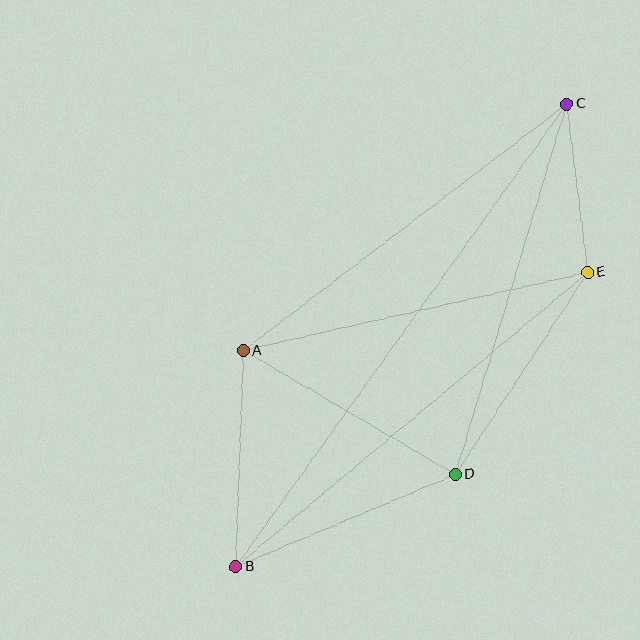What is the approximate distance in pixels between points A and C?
The distance between A and C is approximately 407 pixels.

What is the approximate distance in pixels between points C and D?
The distance between C and D is approximately 387 pixels.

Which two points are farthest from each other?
Points B and C are farthest from each other.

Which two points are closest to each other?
Points C and E are closest to each other.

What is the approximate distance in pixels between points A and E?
The distance between A and E is approximately 353 pixels.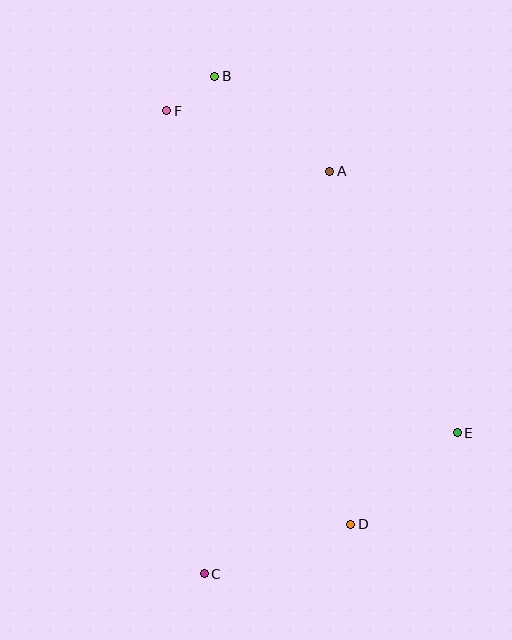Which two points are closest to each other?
Points B and F are closest to each other.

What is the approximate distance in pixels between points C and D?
The distance between C and D is approximately 155 pixels.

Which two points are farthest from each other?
Points B and C are farthest from each other.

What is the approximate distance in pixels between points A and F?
The distance between A and F is approximately 174 pixels.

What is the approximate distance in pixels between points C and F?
The distance between C and F is approximately 465 pixels.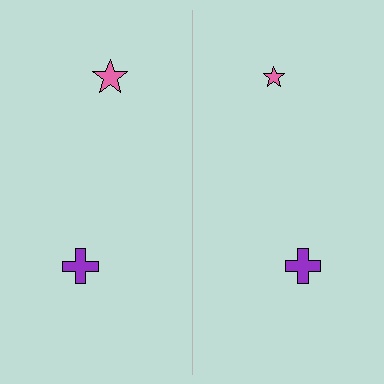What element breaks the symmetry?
The pink star on the right side has a different size than its mirror counterpart.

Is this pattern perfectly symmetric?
No, the pattern is not perfectly symmetric. The pink star on the right side has a different size than its mirror counterpart.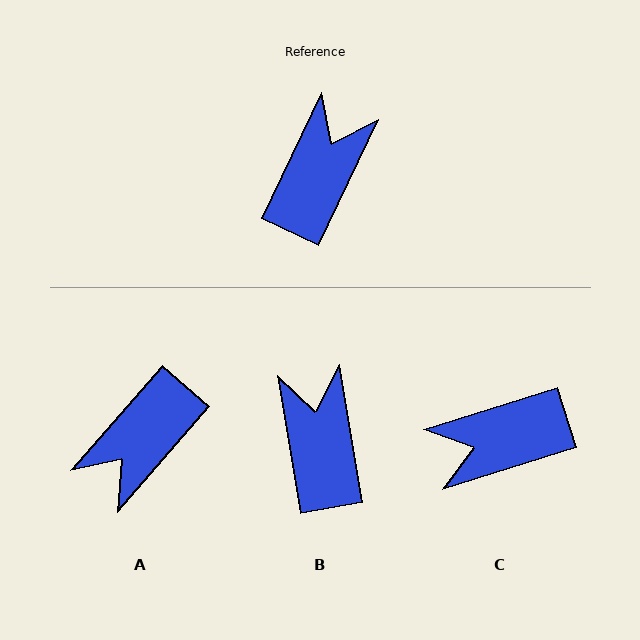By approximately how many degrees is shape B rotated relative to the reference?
Approximately 35 degrees counter-clockwise.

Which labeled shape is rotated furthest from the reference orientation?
A, about 164 degrees away.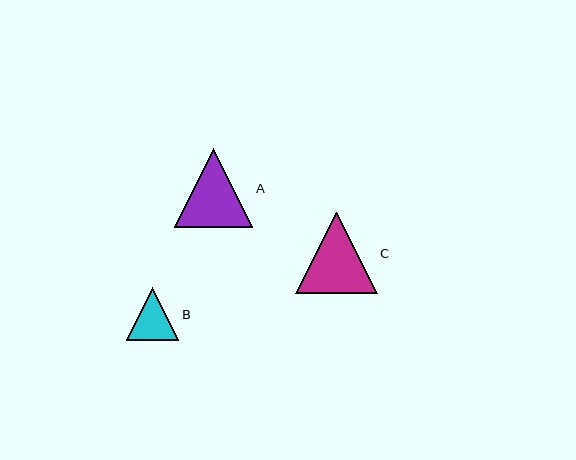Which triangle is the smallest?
Triangle B is the smallest with a size of approximately 53 pixels.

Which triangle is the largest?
Triangle C is the largest with a size of approximately 81 pixels.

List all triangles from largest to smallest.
From largest to smallest: C, A, B.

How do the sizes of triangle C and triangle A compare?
Triangle C and triangle A are approximately the same size.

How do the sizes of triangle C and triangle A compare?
Triangle C and triangle A are approximately the same size.